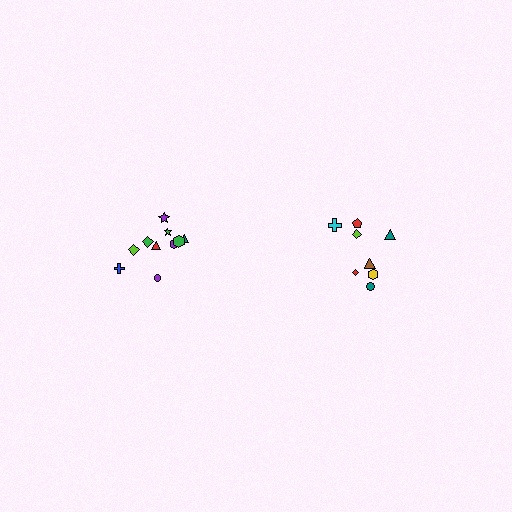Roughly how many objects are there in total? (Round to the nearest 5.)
Roughly 20 objects in total.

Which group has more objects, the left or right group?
The left group.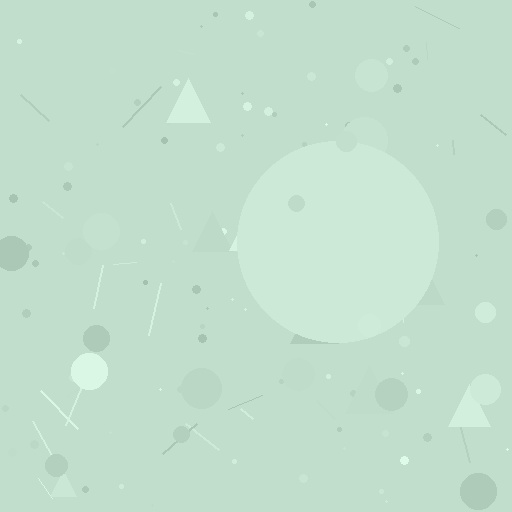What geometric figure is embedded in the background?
A circle is embedded in the background.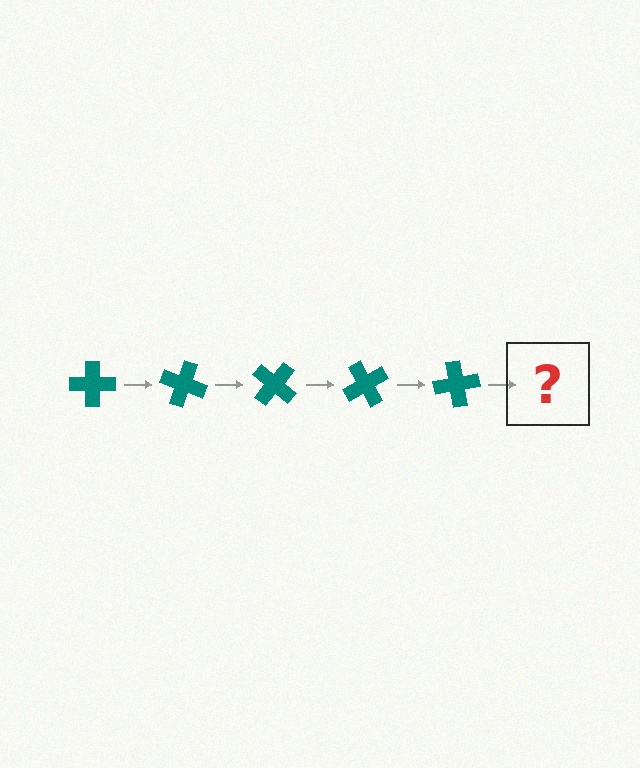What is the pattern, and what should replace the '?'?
The pattern is that the cross rotates 20 degrees each step. The '?' should be a teal cross rotated 100 degrees.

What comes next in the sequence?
The next element should be a teal cross rotated 100 degrees.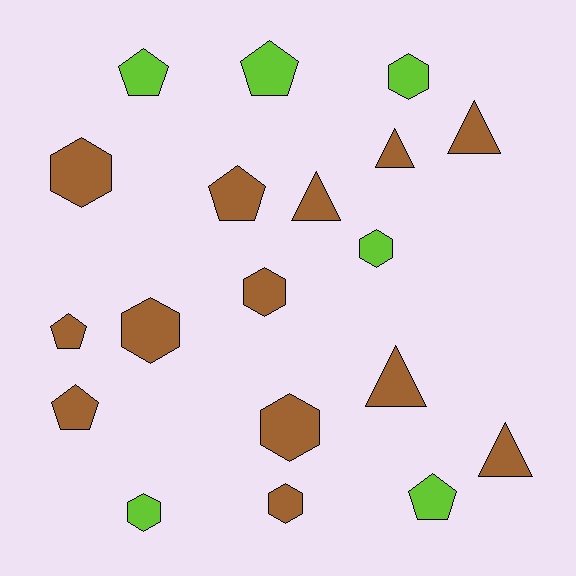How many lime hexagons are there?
There are 3 lime hexagons.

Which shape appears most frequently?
Hexagon, with 8 objects.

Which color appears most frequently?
Brown, with 13 objects.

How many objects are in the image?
There are 19 objects.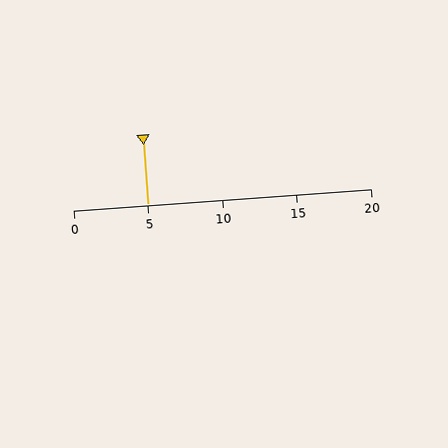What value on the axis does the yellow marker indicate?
The marker indicates approximately 5.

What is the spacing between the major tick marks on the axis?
The major ticks are spaced 5 apart.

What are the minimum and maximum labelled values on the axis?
The axis runs from 0 to 20.